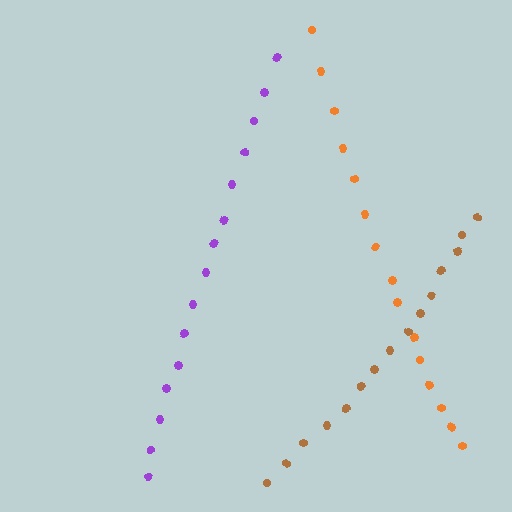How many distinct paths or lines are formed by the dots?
There are 3 distinct paths.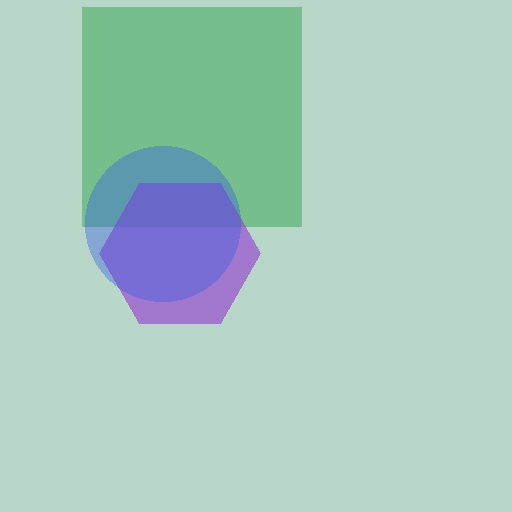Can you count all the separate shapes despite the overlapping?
Yes, there are 3 separate shapes.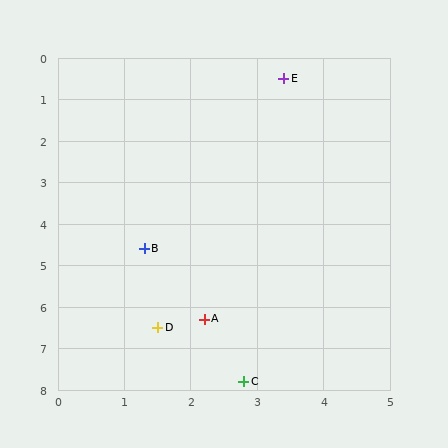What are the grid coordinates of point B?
Point B is at approximately (1.3, 4.6).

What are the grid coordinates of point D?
Point D is at approximately (1.5, 6.5).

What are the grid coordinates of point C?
Point C is at approximately (2.8, 7.8).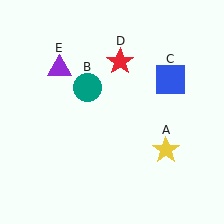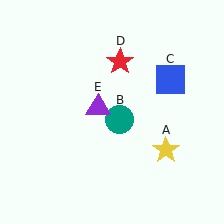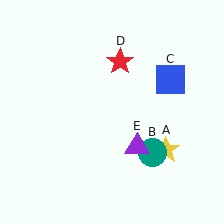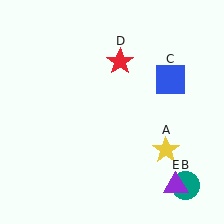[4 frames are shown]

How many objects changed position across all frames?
2 objects changed position: teal circle (object B), purple triangle (object E).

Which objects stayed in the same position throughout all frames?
Yellow star (object A) and blue square (object C) and red star (object D) remained stationary.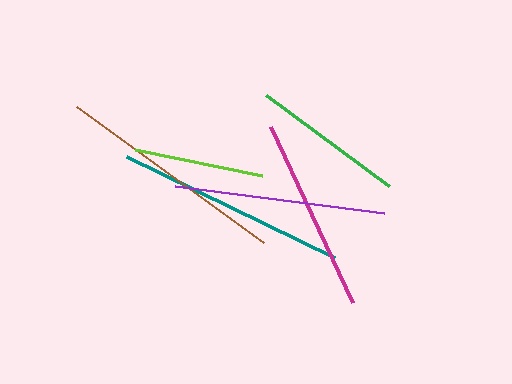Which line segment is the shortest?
The lime line is the shortest at approximately 130 pixels.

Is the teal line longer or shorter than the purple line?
The teal line is longer than the purple line.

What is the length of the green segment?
The green segment is approximately 153 pixels long.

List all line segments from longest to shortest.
From longest to shortest: teal, brown, purple, magenta, green, lime.